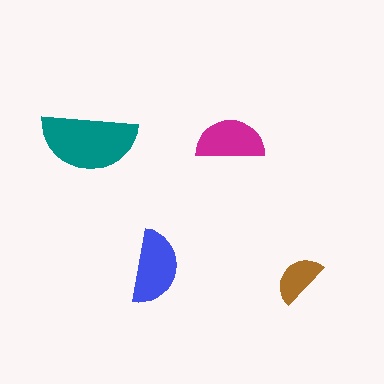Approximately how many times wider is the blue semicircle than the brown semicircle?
About 1.5 times wider.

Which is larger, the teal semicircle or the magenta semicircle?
The teal one.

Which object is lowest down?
The brown semicircle is bottommost.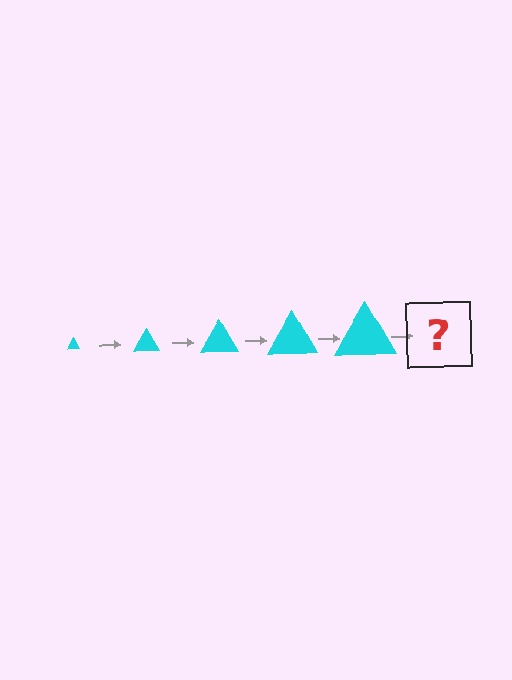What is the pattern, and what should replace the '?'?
The pattern is that the triangle gets progressively larger each step. The '?' should be a cyan triangle, larger than the previous one.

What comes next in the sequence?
The next element should be a cyan triangle, larger than the previous one.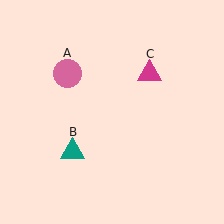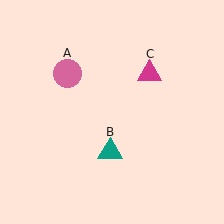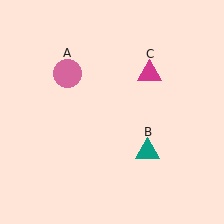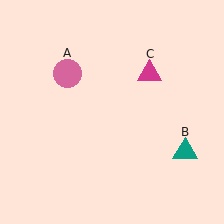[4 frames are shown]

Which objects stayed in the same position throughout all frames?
Pink circle (object A) and magenta triangle (object C) remained stationary.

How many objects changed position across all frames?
1 object changed position: teal triangle (object B).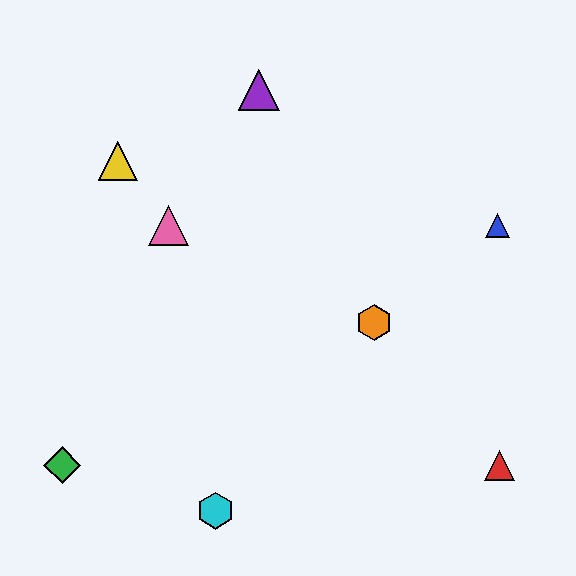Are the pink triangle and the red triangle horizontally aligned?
No, the pink triangle is at y≈226 and the red triangle is at y≈466.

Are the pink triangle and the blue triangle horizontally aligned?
Yes, both are at y≈226.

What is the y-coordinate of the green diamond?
The green diamond is at y≈465.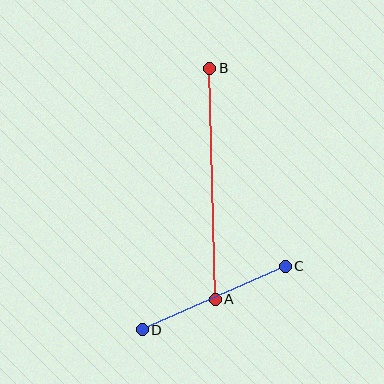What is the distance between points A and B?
The distance is approximately 231 pixels.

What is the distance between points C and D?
The distance is approximately 156 pixels.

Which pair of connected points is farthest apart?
Points A and B are farthest apart.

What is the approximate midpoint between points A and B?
The midpoint is at approximately (212, 184) pixels.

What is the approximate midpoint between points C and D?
The midpoint is at approximately (214, 298) pixels.